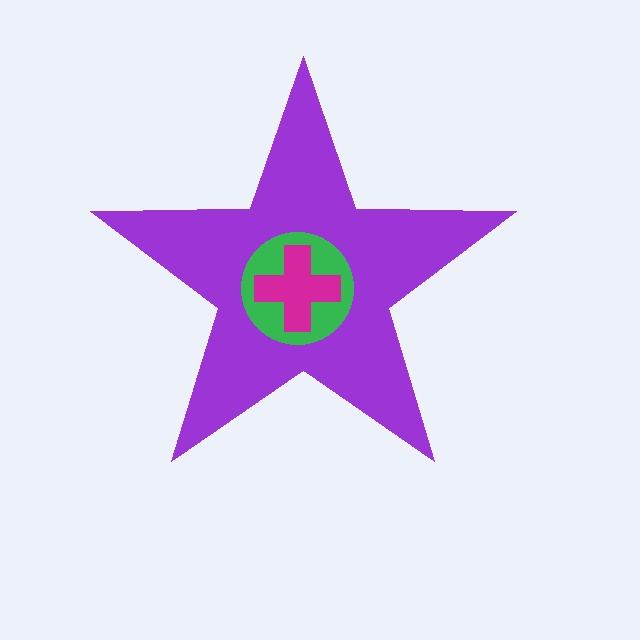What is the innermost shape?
The magenta cross.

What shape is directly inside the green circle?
The magenta cross.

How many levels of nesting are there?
3.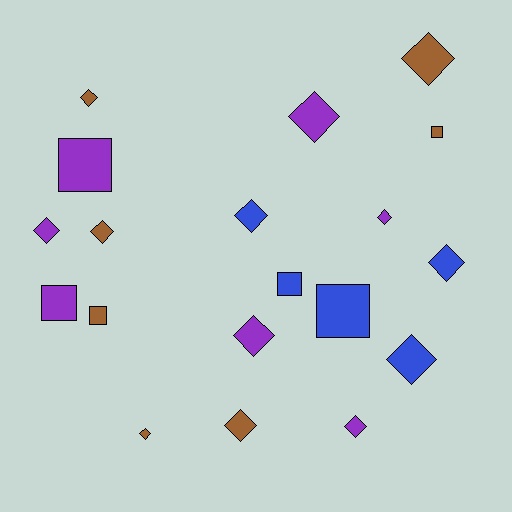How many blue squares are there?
There are 2 blue squares.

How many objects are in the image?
There are 19 objects.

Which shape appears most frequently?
Diamond, with 13 objects.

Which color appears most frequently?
Purple, with 7 objects.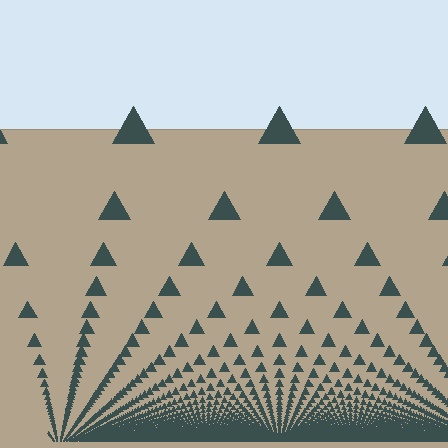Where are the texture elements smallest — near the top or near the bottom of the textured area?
Near the bottom.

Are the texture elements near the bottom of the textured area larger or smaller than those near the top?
Smaller. The gradient is inverted — elements near the bottom are smaller and denser.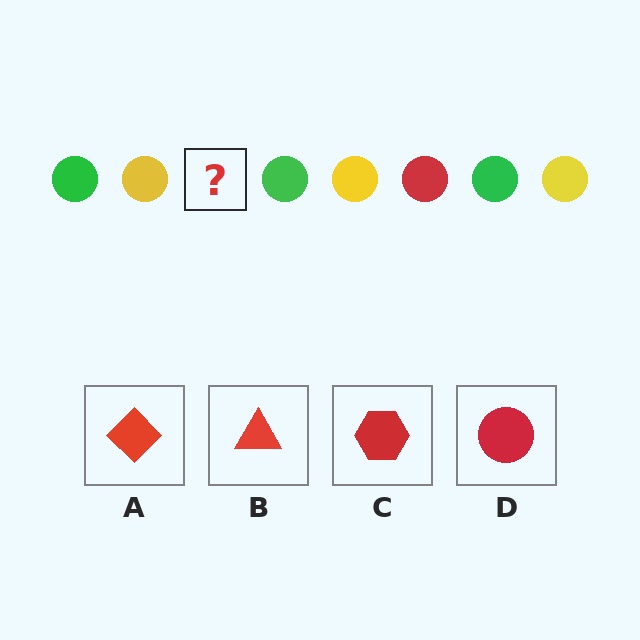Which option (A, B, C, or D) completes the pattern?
D.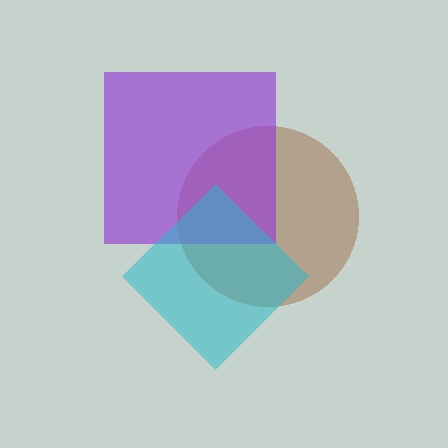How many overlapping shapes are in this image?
There are 3 overlapping shapes in the image.